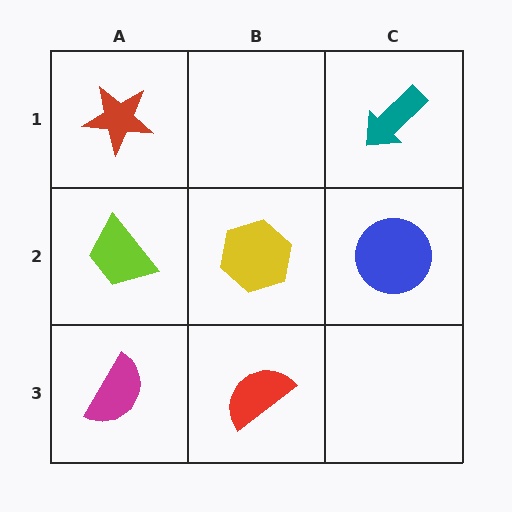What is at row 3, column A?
A magenta semicircle.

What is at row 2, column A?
A lime trapezoid.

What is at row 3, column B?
A red semicircle.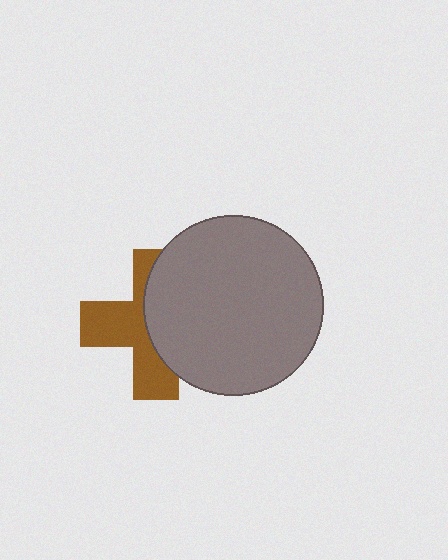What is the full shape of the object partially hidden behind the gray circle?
The partially hidden object is a brown cross.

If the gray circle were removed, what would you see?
You would see the complete brown cross.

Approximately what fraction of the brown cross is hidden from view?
Roughly 50% of the brown cross is hidden behind the gray circle.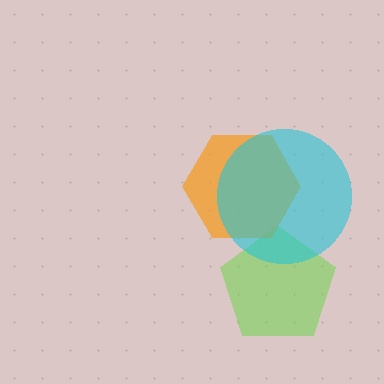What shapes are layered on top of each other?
The layered shapes are: a lime pentagon, an orange hexagon, a cyan circle.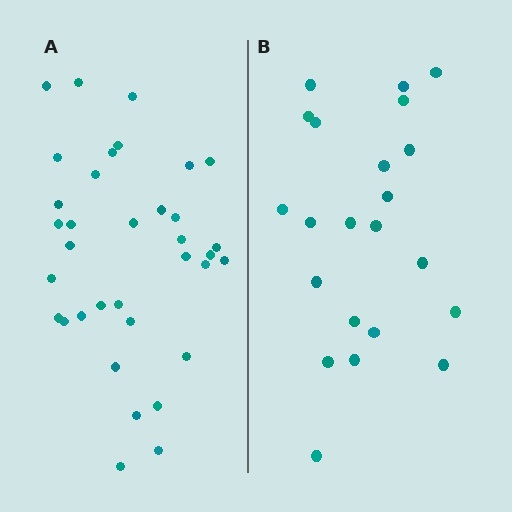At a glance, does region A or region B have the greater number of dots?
Region A (the left region) has more dots.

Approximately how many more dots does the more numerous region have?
Region A has approximately 15 more dots than region B.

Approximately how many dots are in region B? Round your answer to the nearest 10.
About 20 dots. (The exact count is 22, which rounds to 20.)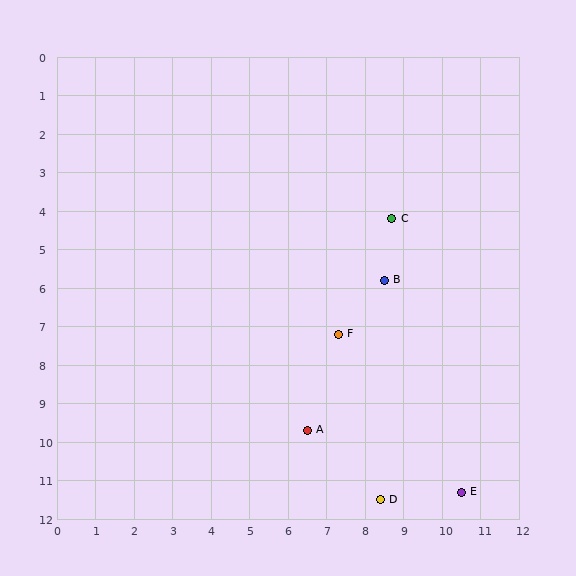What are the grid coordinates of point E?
Point E is at approximately (10.5, 11.3).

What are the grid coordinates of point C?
Point C is at approximately (8.7, 4.2).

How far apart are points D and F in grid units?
Points D and F are about 4.4 grid units apart.